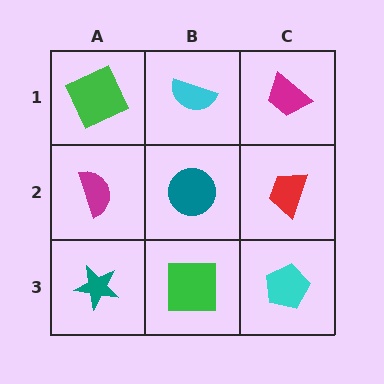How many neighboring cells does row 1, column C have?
2.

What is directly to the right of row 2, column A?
A teal circle.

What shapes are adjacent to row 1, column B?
A teal circle (row 2, column B), a green square (row 1, column A), a magenta trapezoid (row 1, column C).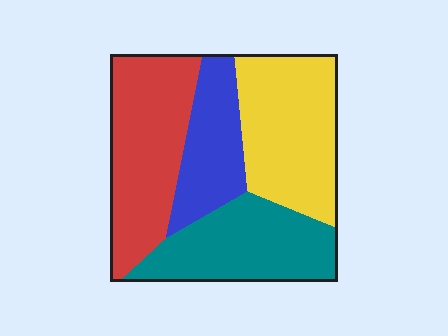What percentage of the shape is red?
Red covers 29% of the shape.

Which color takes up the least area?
Blue, at roughly 15%.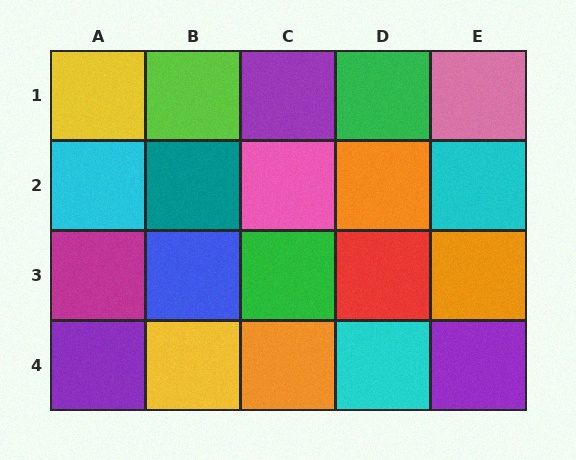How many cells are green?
2 cells are green.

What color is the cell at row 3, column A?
Magenta.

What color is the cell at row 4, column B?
Yellow.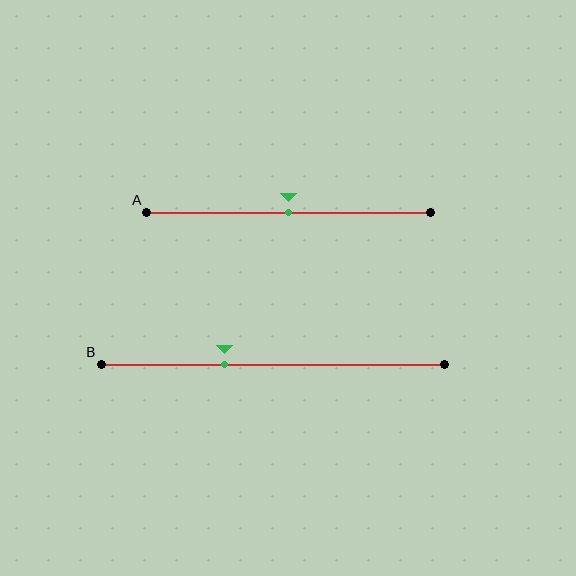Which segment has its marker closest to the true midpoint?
Segment A has its marker closest to the true midpoint.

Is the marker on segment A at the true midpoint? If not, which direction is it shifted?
Yes, the marker on segment A is at the true midpoint.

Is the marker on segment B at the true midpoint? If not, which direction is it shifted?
No, the marker on segment B is shifted to the left by about 14% of the segment length.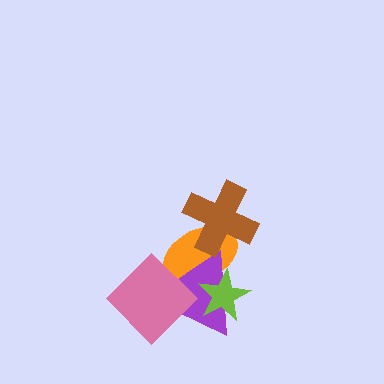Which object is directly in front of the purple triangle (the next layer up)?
The pink diamond is directly in front of the purple triangle.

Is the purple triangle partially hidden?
Yes, it is partially covered by another shape.